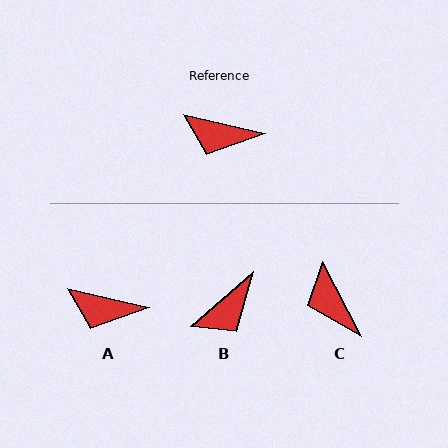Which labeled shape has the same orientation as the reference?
A.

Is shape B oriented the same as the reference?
No, it is off by about 55 degrees.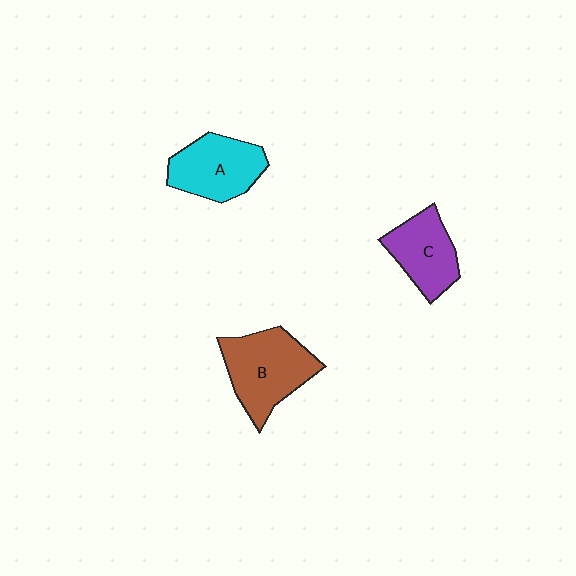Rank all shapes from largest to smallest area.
From largest to smallest: B (brown), A (cyan), C (purple).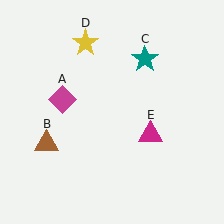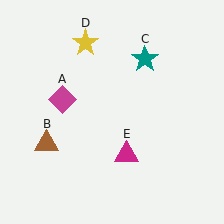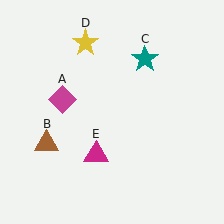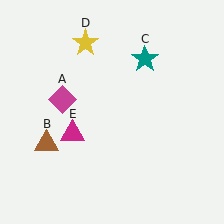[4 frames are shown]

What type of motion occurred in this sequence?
The magenta triangle (object E) rotated clockwise around the center of the scene.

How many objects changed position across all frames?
1 object changed position: magenta triangle (object E).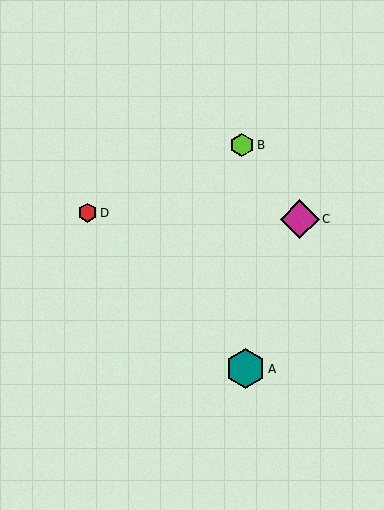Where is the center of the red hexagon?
The center of the red hexagon is at (88, 213).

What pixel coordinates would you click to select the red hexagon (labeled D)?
Click at (88, 213) to select the red hexagon D.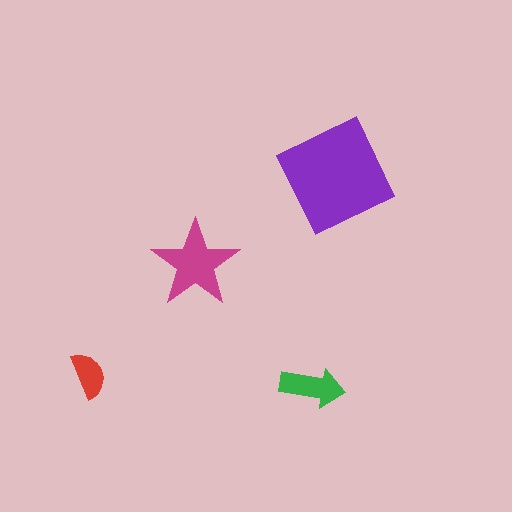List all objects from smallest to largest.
The red semicircle, the green arrow, the magenta star, the purple square.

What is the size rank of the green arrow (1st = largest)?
3rd.